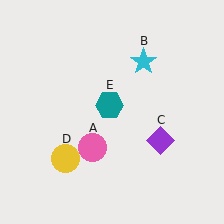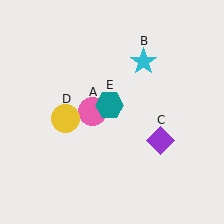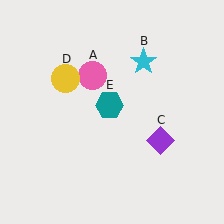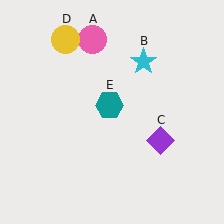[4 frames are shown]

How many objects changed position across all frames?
2 objects changed position: pink circle (object A), yellow circle (object D).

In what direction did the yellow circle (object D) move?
The yellow circle (object D) moved up.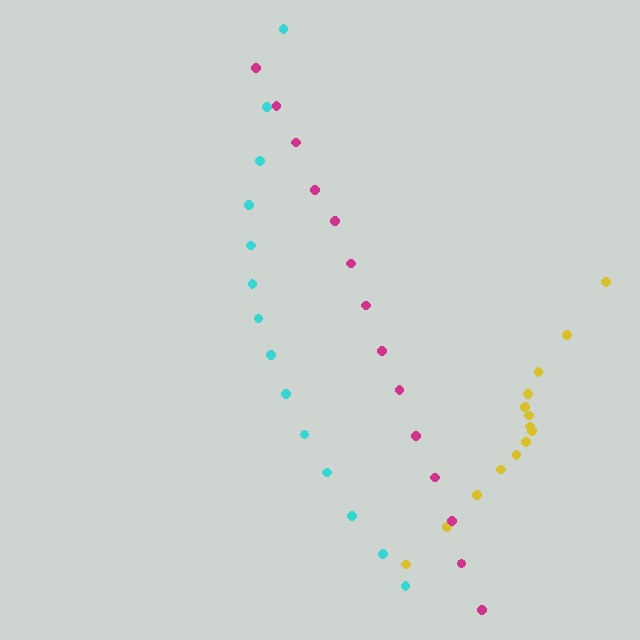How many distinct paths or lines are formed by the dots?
There are 3 distinct paths.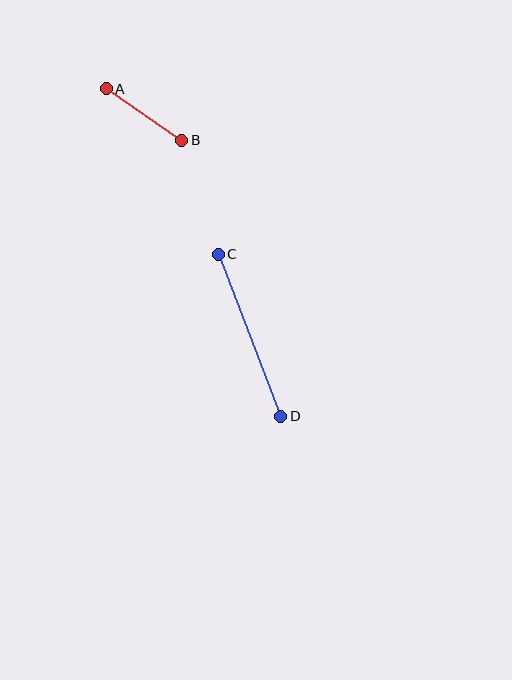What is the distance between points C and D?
The distance is approximately 174 pixels.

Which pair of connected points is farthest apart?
Points C and D are farthest apart.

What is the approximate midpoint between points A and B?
The midpoint is at approximately (144, 115) pixels.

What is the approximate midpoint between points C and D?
The midpoint is at approximately (249, 335) pixels.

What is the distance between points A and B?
The distance is approximately 91 pixels.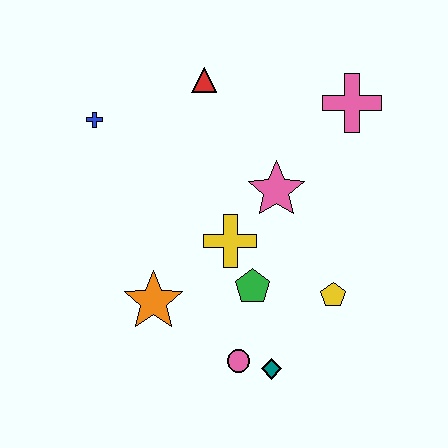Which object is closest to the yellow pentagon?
The green pentagon is closest to the yellow pentagon.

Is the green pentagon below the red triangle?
Yes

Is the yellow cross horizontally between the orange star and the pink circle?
Yes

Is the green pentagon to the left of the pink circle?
No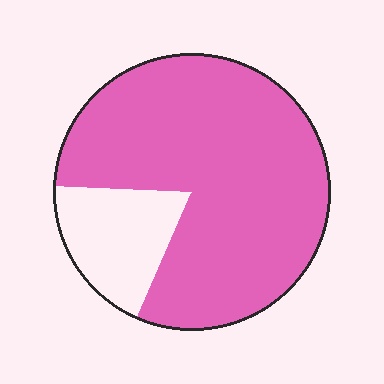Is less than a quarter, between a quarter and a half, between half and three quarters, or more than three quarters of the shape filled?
More than three quarters.